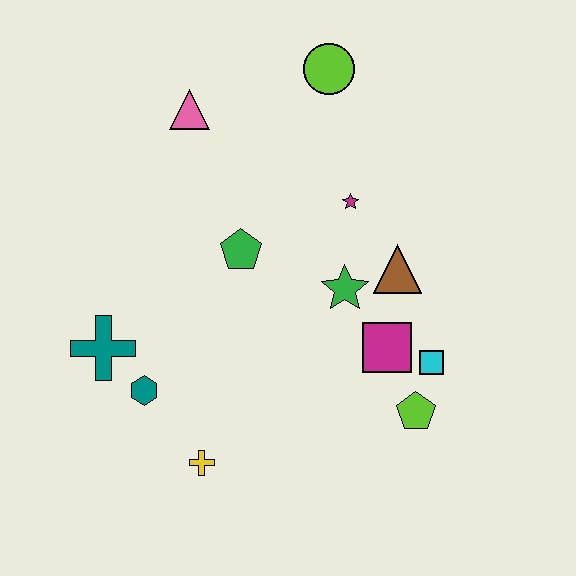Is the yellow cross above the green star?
No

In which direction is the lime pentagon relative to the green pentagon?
The lime pentagon is to the right of the green pentagon.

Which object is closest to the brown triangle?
The green star is closest to the brown triangle.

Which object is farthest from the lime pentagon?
The pink triangle is farthest from the lime pentagon.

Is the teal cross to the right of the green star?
No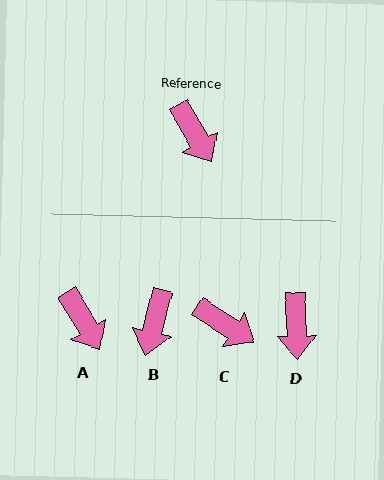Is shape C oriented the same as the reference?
No, it is off by about 27 degrees.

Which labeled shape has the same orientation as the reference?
A.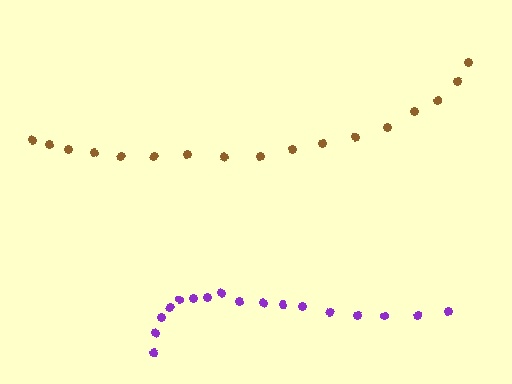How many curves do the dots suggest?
There are 2 distinct paths.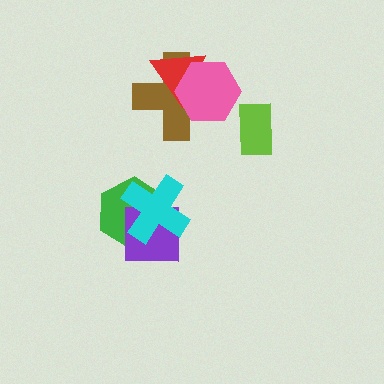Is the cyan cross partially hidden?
No, no other shape covers it.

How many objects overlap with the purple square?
2 objects overlap with the purple square.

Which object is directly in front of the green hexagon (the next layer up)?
The purple square is directly in front of the green hexagon.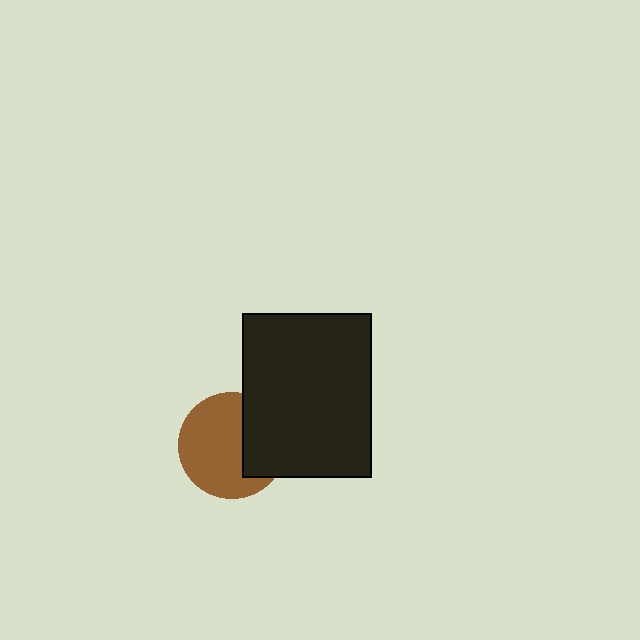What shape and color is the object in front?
The object in front is a black rectangle.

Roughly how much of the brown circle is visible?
Most of it is visible (roughly 66%).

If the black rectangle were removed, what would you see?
You would see the complete brown circle.